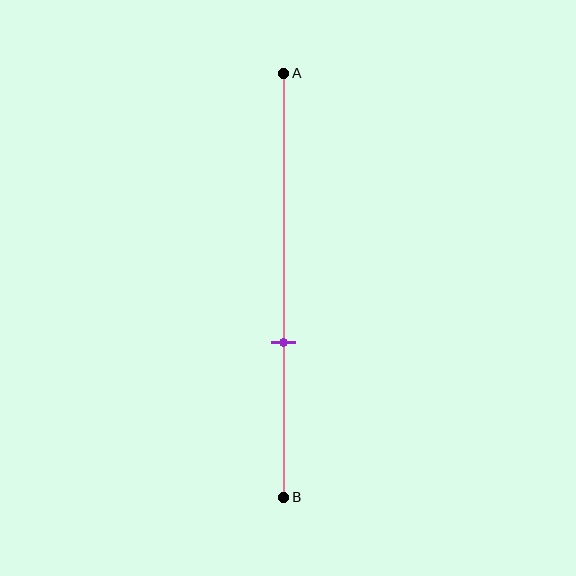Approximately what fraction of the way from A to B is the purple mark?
The purple mark is approximately 65% of the way from A to B.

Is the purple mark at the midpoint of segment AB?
No, the mark is at about 65% from A, not at the 50% midpoint.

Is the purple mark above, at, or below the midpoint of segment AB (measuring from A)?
The purple mark is below the midpoint of segment AB.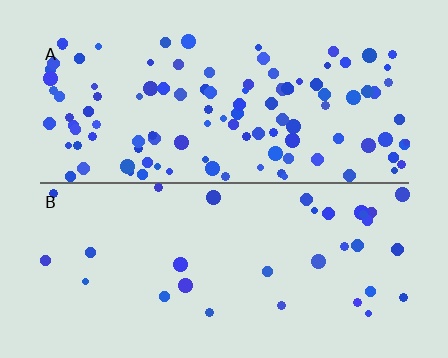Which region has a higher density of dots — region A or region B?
A (the top).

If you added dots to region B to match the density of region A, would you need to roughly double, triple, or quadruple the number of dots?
Approximately triple.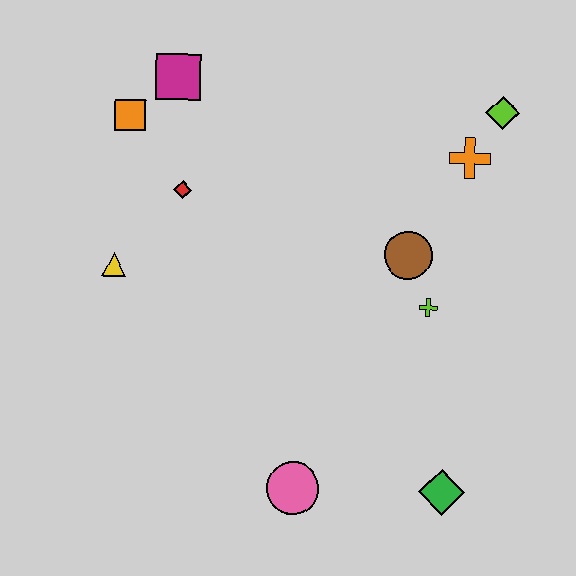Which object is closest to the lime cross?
The brown circle is closest to the lime cross.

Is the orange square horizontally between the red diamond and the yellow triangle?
Yes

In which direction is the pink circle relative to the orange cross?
The pink circle is below the orange cross.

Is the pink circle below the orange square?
Yes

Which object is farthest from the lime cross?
The orange square is farthest from the lime cross.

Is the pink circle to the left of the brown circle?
Yes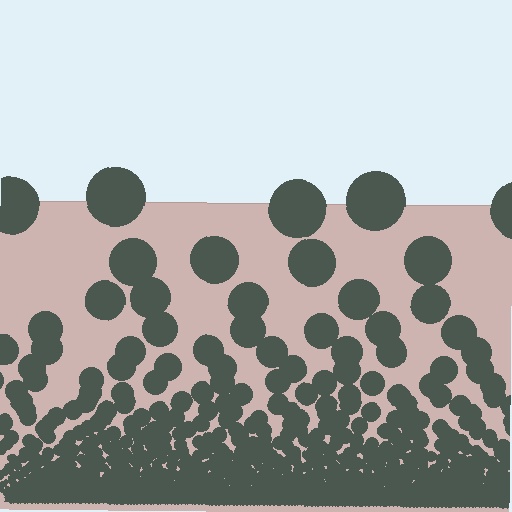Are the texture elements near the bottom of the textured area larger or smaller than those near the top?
Smaller. The gradient is inverted — elements near the bottom are smaller and denser.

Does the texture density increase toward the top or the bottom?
Density increases toward the bottom.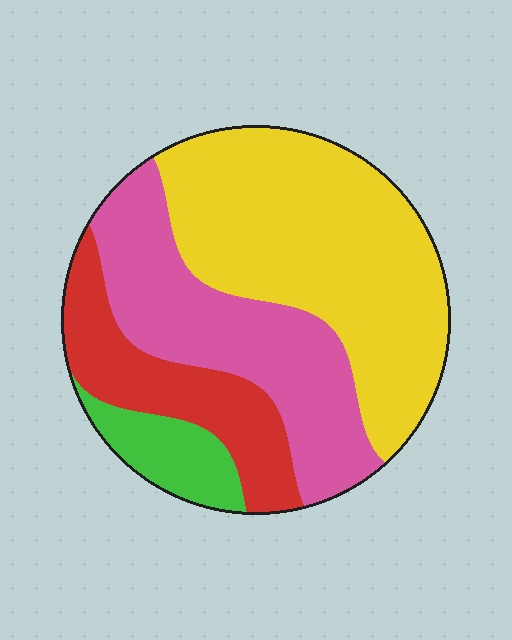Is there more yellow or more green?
Yellow.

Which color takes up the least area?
Green, at roughly 10%.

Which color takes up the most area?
Yellow, at roughly 45%.